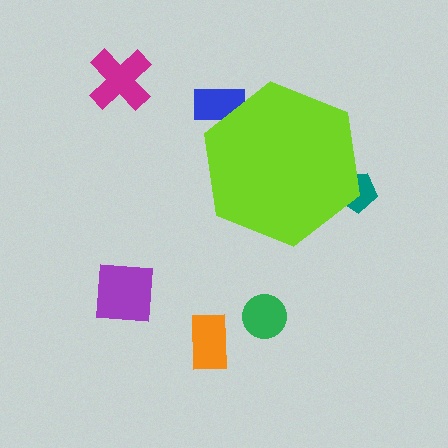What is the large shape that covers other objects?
A lime hexagon.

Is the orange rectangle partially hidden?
No, the orange rectangle is fully visible.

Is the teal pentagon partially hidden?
Yes, the teal pentagon is partially hidden behind the lime hexagon.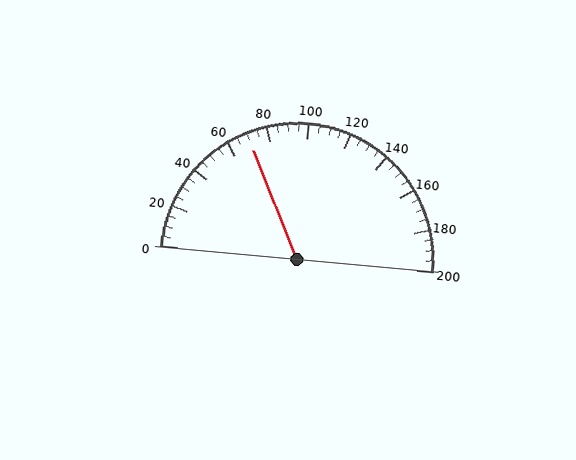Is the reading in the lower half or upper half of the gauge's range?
The reading is in the lower half of the range (0 to 200).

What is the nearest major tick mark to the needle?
The nearest major tick mark is 80.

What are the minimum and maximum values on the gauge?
The gauge ranges from 0 to 200.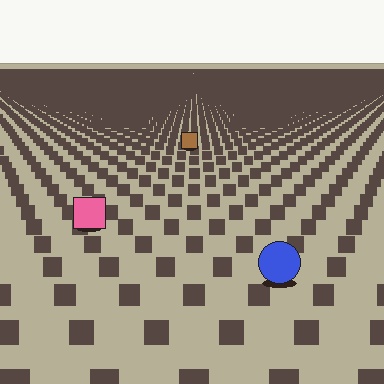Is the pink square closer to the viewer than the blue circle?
No. The blue circle is closer — you can tell from the texture gradient: the ground texture is coarser near it.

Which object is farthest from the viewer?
The brown square is farthest from the viewer. It appears smaller and the ground texture around it is denser.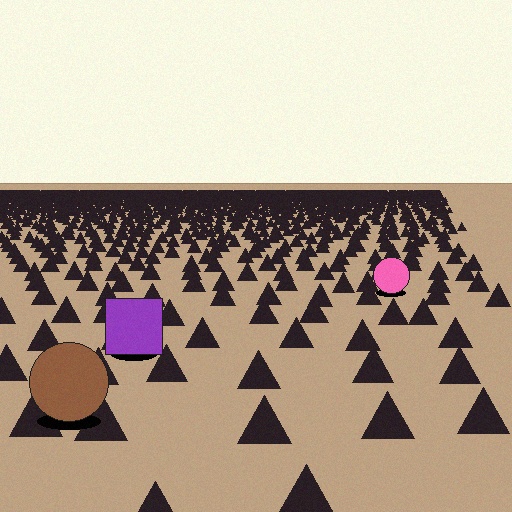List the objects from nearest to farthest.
From nearest to farthest: the brown circle, the purple square, the pink circle.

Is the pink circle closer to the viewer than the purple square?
No. The purple square is closer — you can tell from the texture gradient: the ground texture is coarser near it.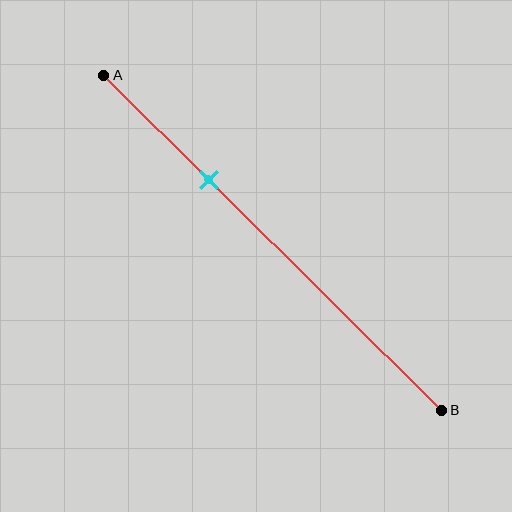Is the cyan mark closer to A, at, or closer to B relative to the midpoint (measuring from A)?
The cyan mark is closer to point A than the midpoint of segment AB.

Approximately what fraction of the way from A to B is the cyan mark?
The cyan mark is approximately 30% of the way from A to B.